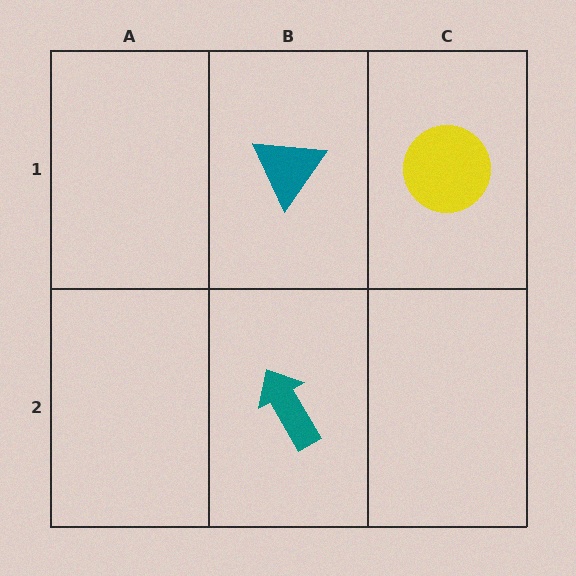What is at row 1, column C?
A yellow circle.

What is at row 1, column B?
A teal triangle.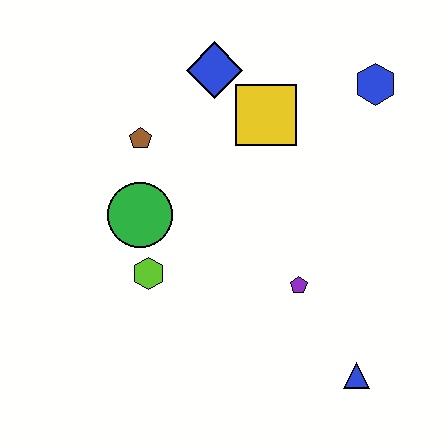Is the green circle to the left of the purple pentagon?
Yes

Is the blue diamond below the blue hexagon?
No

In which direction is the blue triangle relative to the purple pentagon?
The blue triangle is below the purple pentagon.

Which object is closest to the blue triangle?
The purple pentagon is closest to the blue triangle.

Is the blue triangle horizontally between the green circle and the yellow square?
No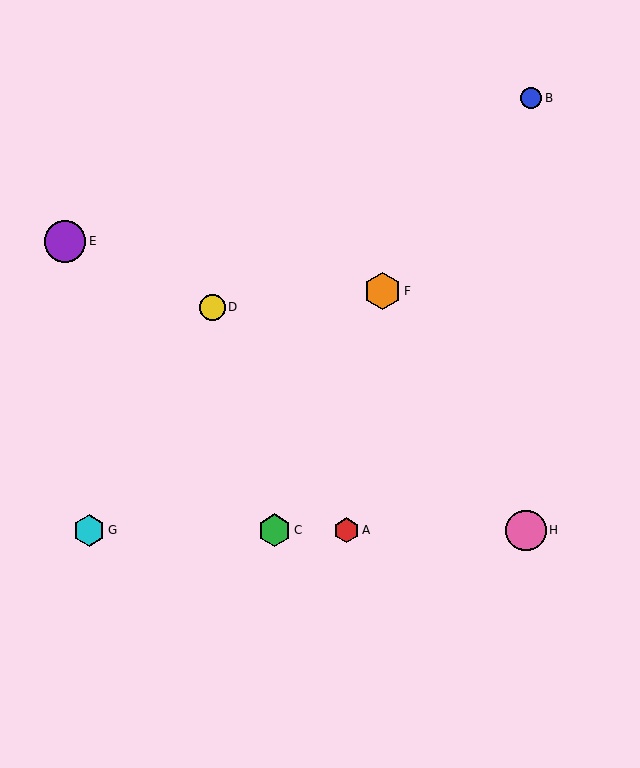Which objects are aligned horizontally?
Objects A, C, G, H are aligned horizontally.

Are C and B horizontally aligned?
No, C is at y≈530 and B is at y≈98.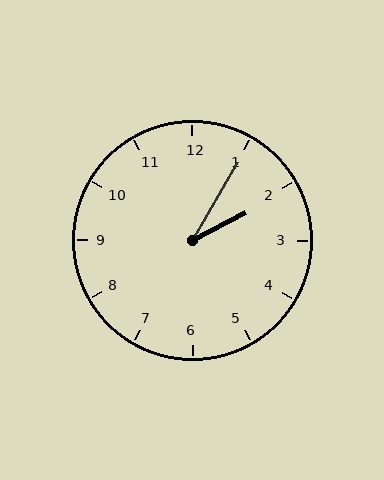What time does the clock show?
2:05.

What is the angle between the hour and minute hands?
Approximately 32 degrees.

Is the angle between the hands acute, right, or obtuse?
It is acute.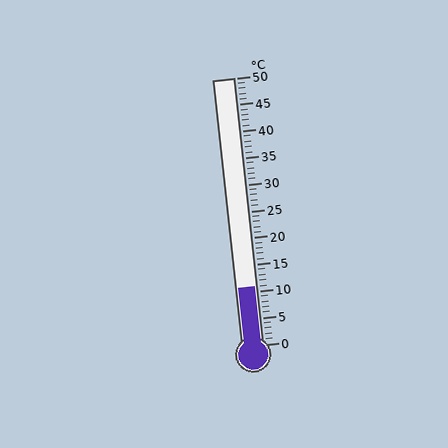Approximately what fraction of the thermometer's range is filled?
The thermometer is filled to approximately 20% of its range.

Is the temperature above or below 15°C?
The temperature is below 15°C.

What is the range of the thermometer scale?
The thermometer scale ranges from 0°C to 50°C.